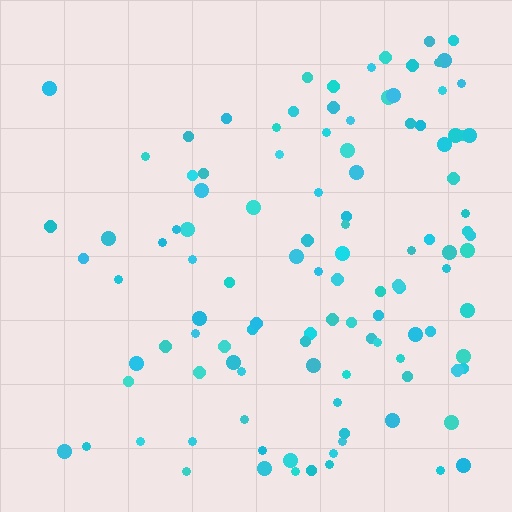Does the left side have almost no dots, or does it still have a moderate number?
Still a moderate number, just noticeably fewer than the right.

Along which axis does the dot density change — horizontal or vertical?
Horizontal.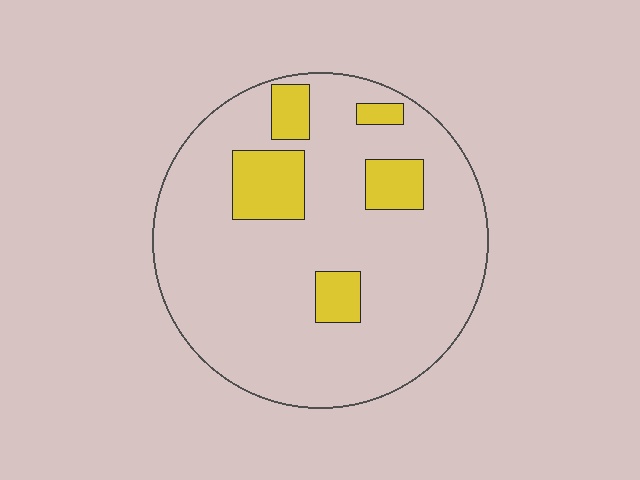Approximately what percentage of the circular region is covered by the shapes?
Approximately 15%.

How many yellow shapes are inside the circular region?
5.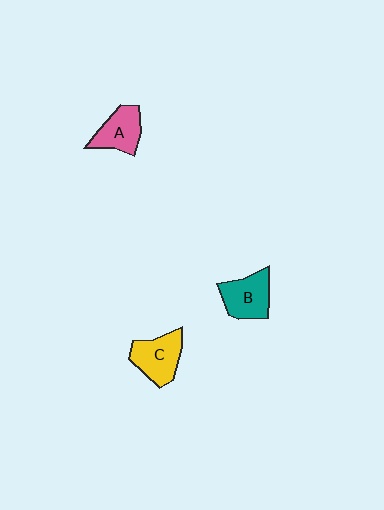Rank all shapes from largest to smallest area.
From largest to smallest: C (yellow), B (teal), A (pink).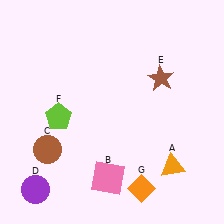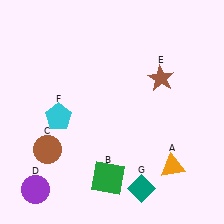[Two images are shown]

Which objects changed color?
B changed from pink to green. F changed from lime to cyan. G changed from orange to teal.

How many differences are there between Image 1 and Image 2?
There are 3 differences between the two images.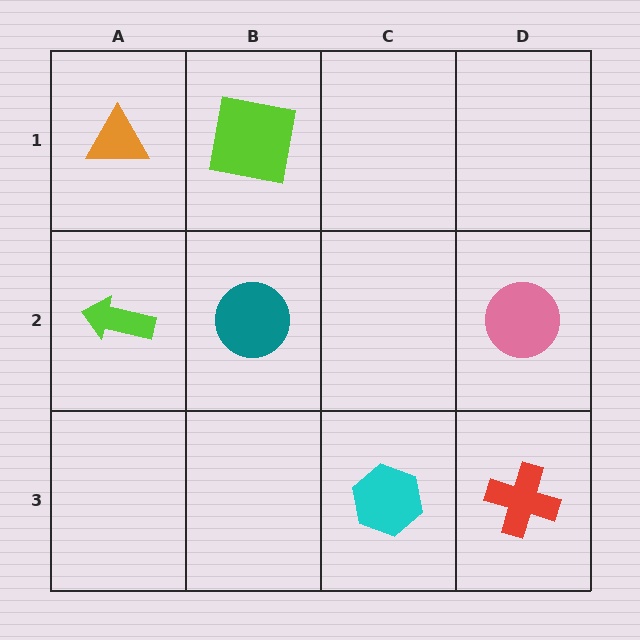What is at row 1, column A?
An orange triangle.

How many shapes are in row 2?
3 shapes.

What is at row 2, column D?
A pink circle.